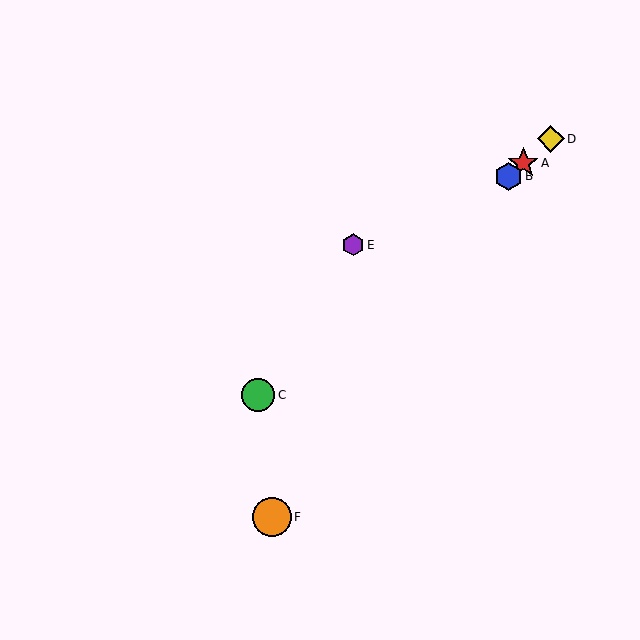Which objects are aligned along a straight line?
Objects A, B, C, D are aligned along a straight line.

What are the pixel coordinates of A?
Object A is at (523, 163).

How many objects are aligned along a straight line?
4 objects (A, B, C, D) are aligned along a straight line.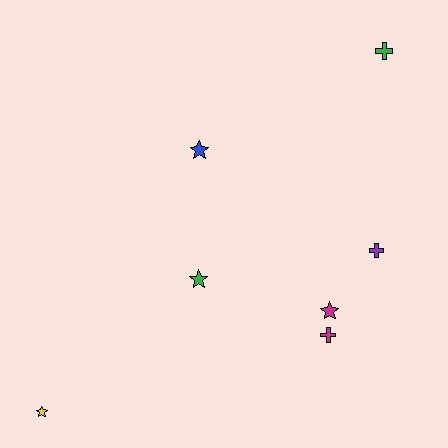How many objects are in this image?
There are 7 objects.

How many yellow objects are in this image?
There is 1 yellow object.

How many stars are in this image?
There are 4 stars.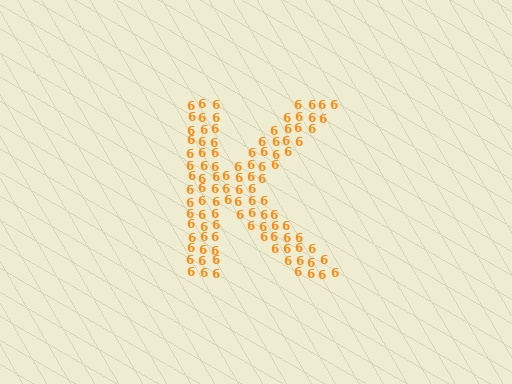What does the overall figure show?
The overall figure shows the letter K.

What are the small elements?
The small elements are digit 6's.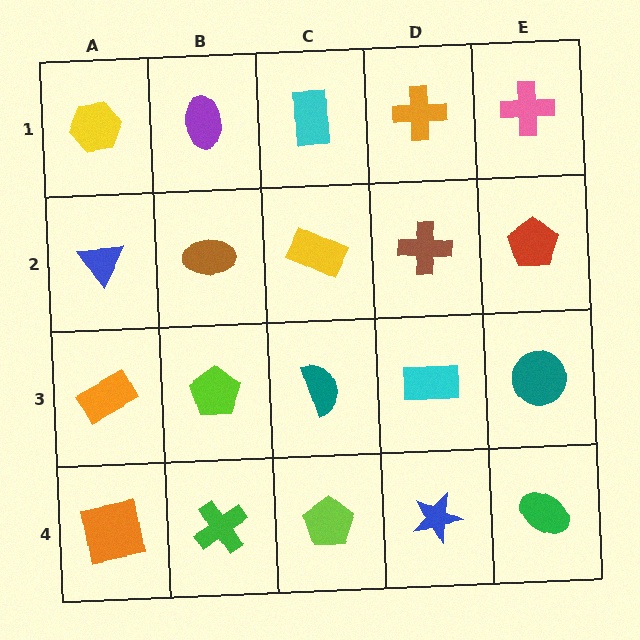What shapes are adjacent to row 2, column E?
A pink cross (row 1, column E), a teal circle (row 3, column E), a brown cross (row 2, column D).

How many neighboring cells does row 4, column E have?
2.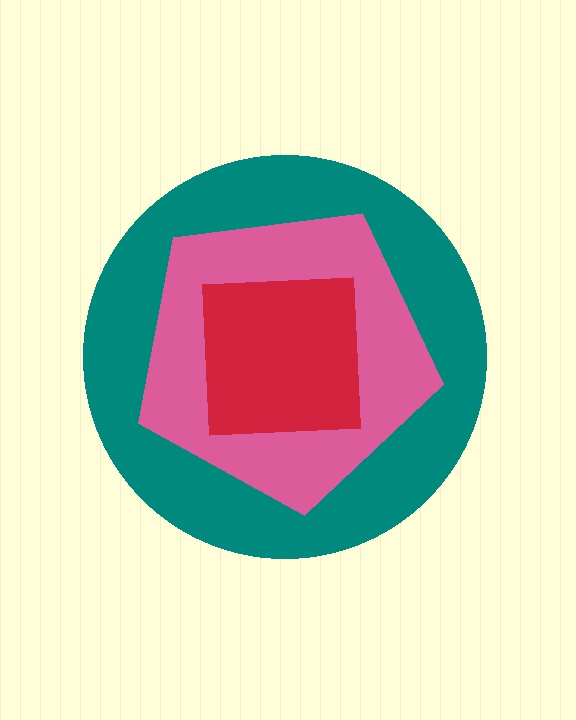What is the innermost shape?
The red square.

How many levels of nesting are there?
3.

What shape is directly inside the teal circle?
The pink pentagon.